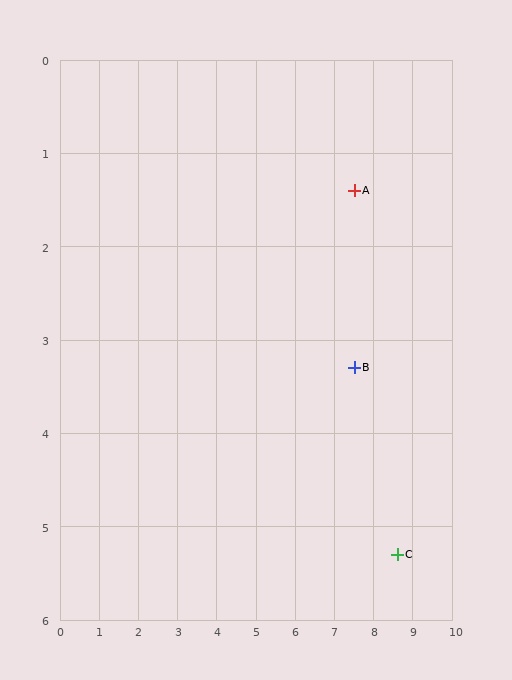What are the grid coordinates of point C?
Point C is at approximately (8.6, 5.3).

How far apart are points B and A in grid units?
Points B and A are about 1.9 grid units apart.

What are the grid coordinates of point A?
Point A is at approximately (7.5, 1.4).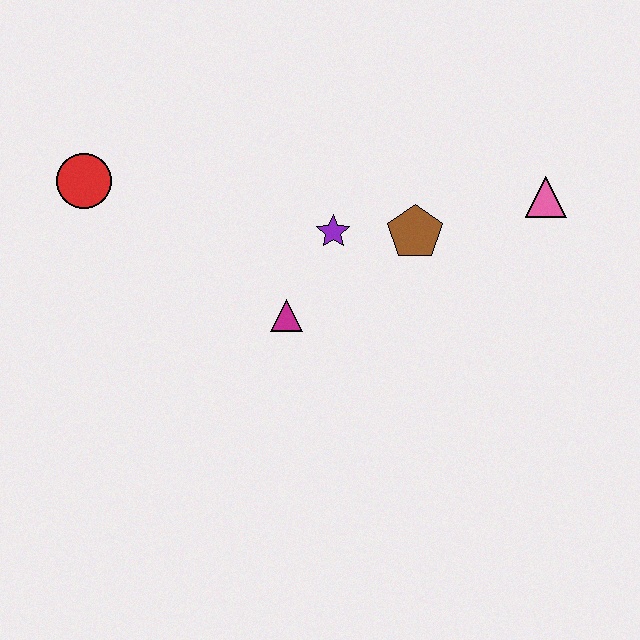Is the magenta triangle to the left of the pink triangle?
Yes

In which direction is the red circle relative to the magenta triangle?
The red circle is to the left of the magenta triangle.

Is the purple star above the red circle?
No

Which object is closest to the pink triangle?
The brown pentagon is closest to the pink triangle.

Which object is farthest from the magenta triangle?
The pink triangle is farthest from the magenta triangle.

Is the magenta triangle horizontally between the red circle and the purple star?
Yes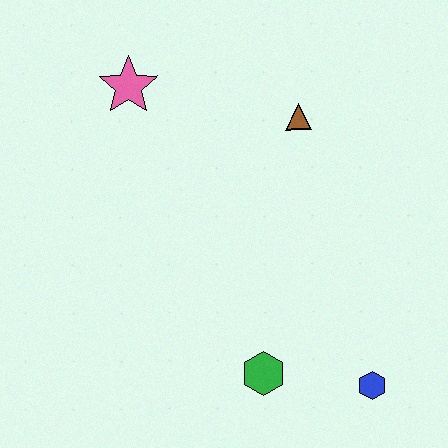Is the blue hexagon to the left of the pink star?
No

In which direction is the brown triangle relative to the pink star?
The brown triangle is to the right of the pink star.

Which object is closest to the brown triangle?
The pink star is closest to the brown triangle.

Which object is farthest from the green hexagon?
The pink star is farthest from the green hexagon.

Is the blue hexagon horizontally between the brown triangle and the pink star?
No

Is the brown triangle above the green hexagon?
Yes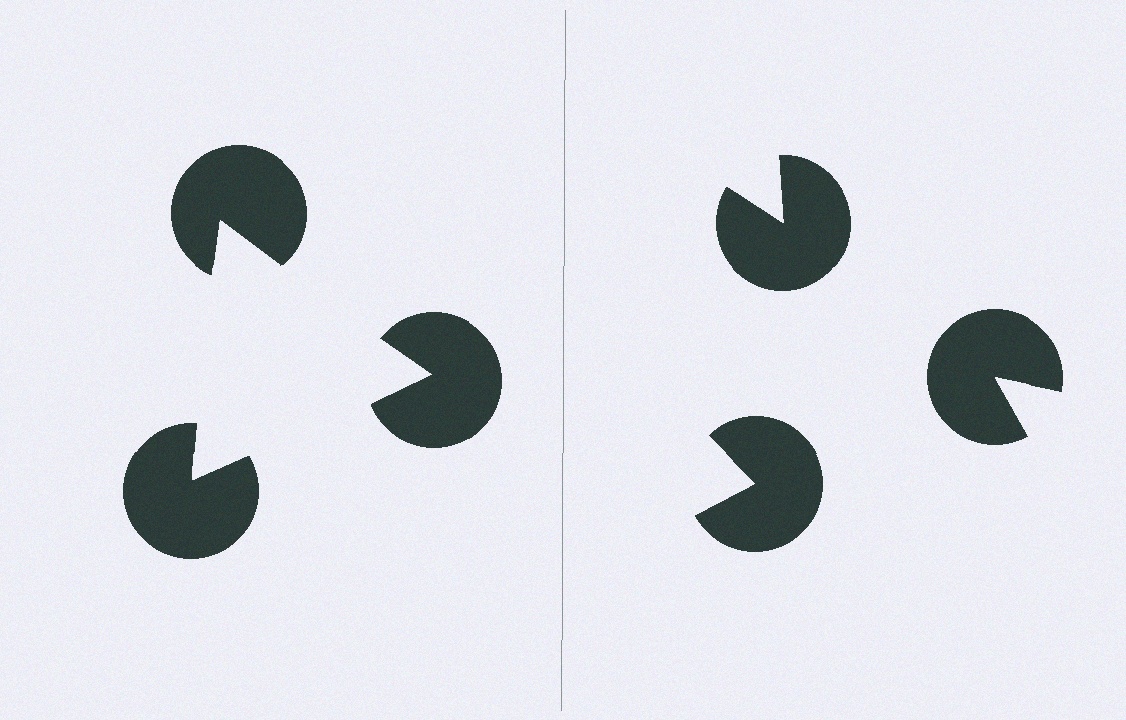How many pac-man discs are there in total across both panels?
6 — 3 on each side.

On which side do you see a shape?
An illusory triangle appears on the left side. On the right side the wedge cuts are rotated, so no coherent shape forms.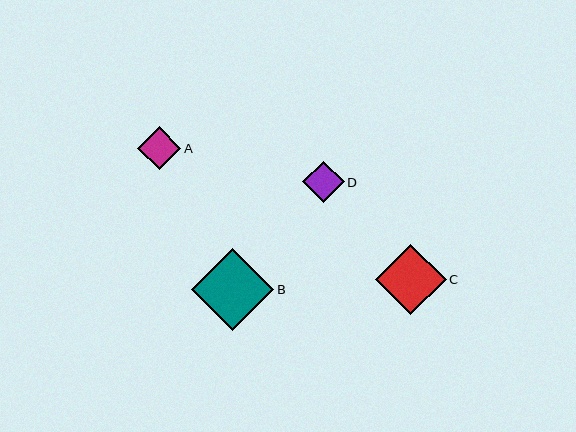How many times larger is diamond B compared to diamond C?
Diamond B is approximately 1.2 times the size of diamond C.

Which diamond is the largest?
Diamond B is the largest with a size of approximately 82 pixels.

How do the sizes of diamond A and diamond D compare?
Diamond A and diamond D are approximately the same size.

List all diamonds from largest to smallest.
From largest to smallest: B, C, A, D.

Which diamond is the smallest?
Diamond D is the smallest with a size of approximately 42 pixels.